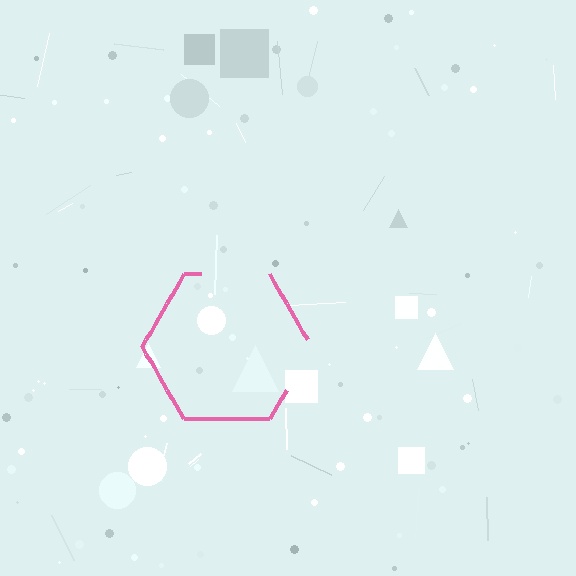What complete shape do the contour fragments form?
The contour fragments form a hexagon.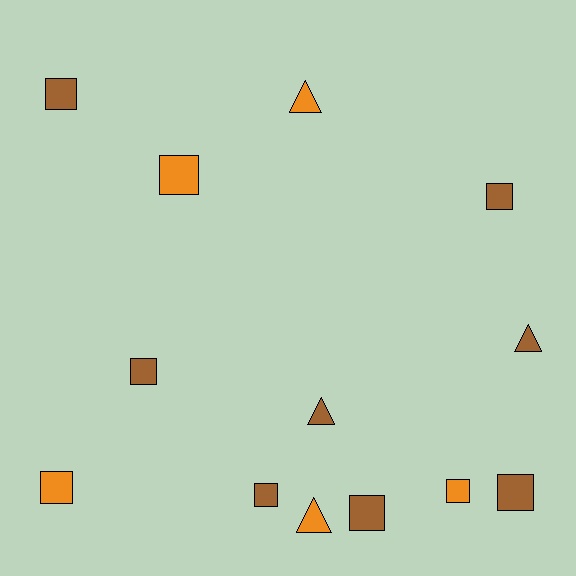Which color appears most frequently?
Brown, with 8 objects.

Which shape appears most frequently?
Square, with 9 objects.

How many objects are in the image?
There are 13 objects.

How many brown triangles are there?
There are 2 brown triangles.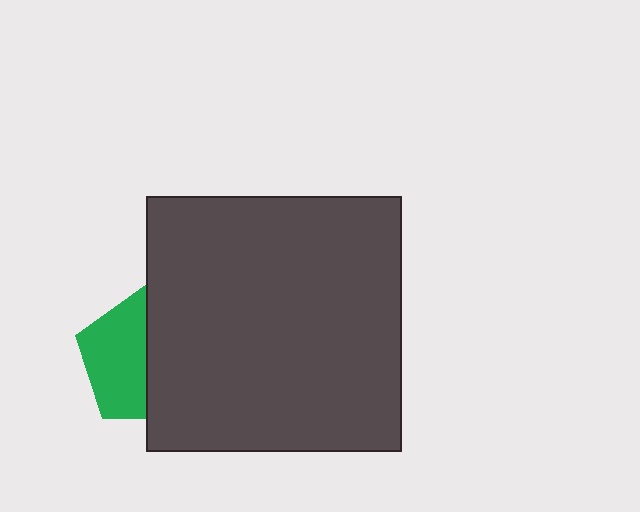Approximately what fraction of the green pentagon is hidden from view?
Roughly 51% of the green pentagon is hidden behind the dark gray square.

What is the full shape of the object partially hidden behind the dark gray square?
The partially hidden object is a green pentagon.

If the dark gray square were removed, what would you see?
You would see the complete green pentagon.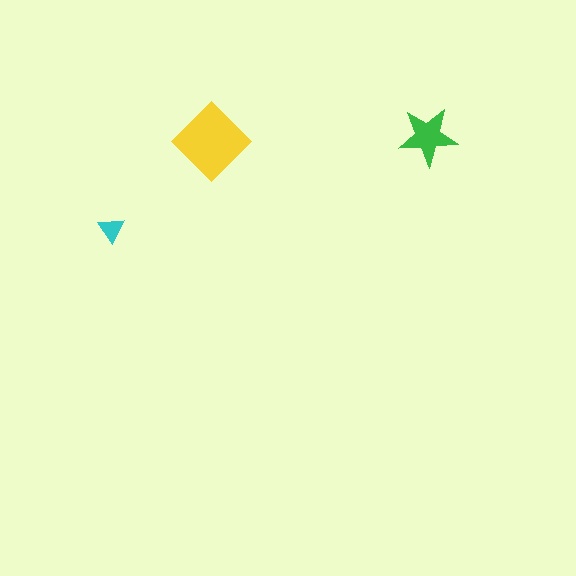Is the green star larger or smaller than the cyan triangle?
Larger.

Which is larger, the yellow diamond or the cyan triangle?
The yellow diamond.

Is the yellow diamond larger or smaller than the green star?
Larger.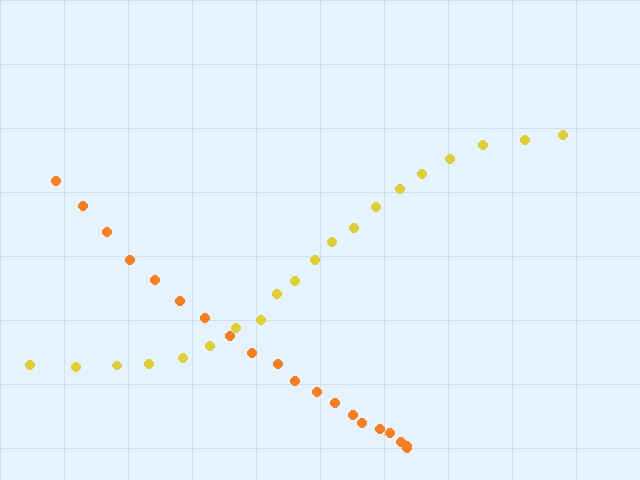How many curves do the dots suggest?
There are 2 distinct paths.